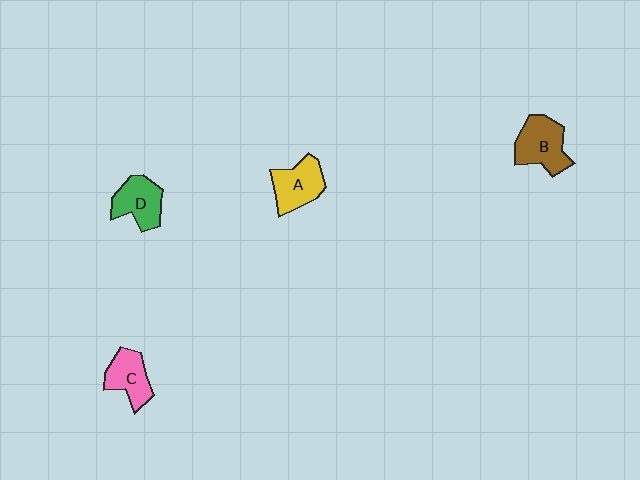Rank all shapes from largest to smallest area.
From largest to smallest: B (brown), A (yellow), D (green), C (pink).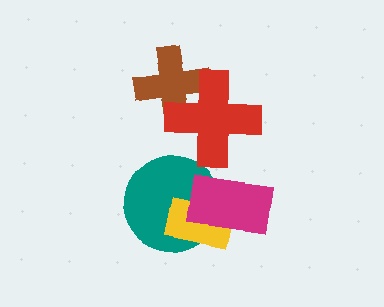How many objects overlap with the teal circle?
2 objects overlap with the teal circle.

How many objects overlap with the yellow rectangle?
2 objects overlap with the yellow rectangle.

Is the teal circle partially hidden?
Yes, it is partially covered by another shape.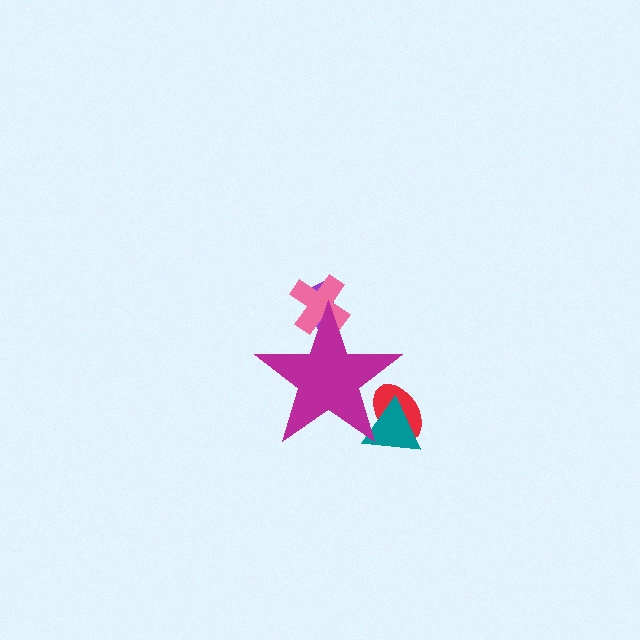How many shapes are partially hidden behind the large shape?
4 shapes are partially hidden.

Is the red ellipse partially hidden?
Yes, the red ellipse is partially hidden behind the magenta star.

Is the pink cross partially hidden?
Yes, the pink cross is partially hidden behind the magenta star.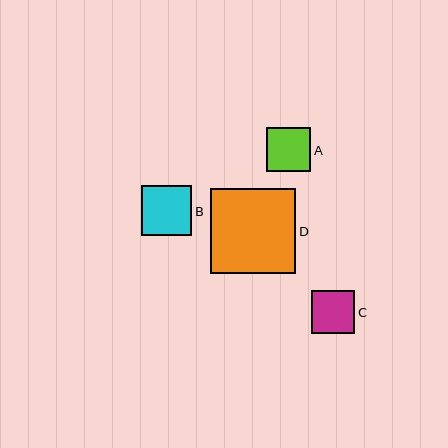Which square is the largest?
Square D is the largest with a size of approximately 85 pixels.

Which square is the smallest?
Square C is the smallest with a size of approximately 43 pixels.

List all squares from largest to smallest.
From largest to smallest: D, B, A, C.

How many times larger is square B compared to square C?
Square B is approximately 1.2 times the size of square C.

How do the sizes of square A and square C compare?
Square A and square C are approximately the same size.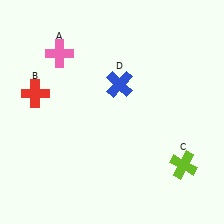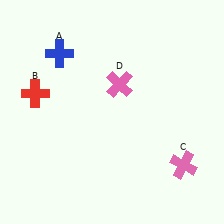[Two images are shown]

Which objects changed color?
A changed from pink to blue. C changed from lime to pink. D changed from blue to pink.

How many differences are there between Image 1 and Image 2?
There are 3 differences between the two images.